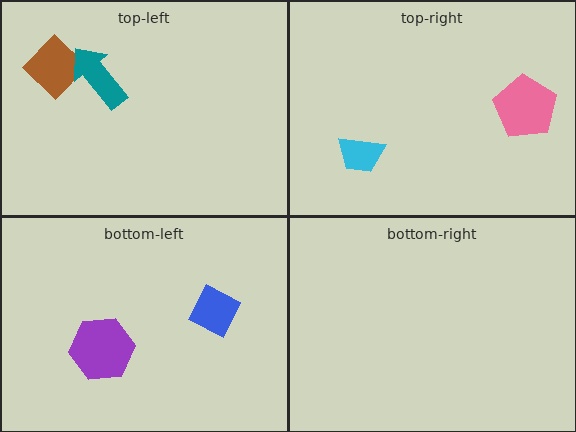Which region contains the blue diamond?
The bottom-left region.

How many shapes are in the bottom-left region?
2.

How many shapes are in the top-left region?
2.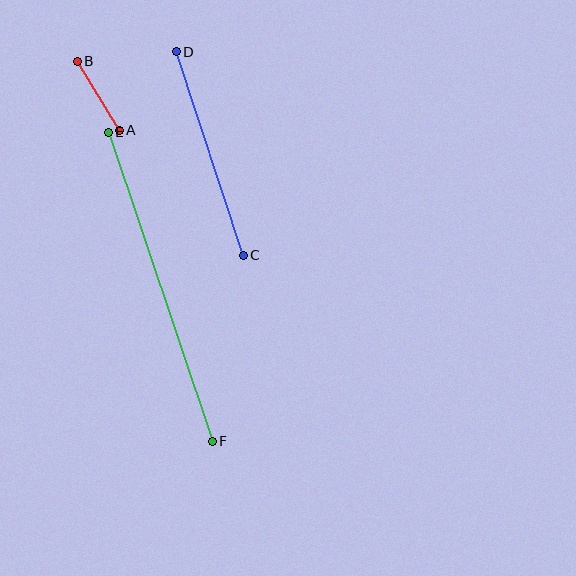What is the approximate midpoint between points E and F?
The midpoint is at approximately (160, 287) pixels.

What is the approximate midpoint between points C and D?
The midpoint is at approximately (210, 154) pixels.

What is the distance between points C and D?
The distance is approximately 214 pixels.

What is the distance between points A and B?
The distance is approximately 80 pixels.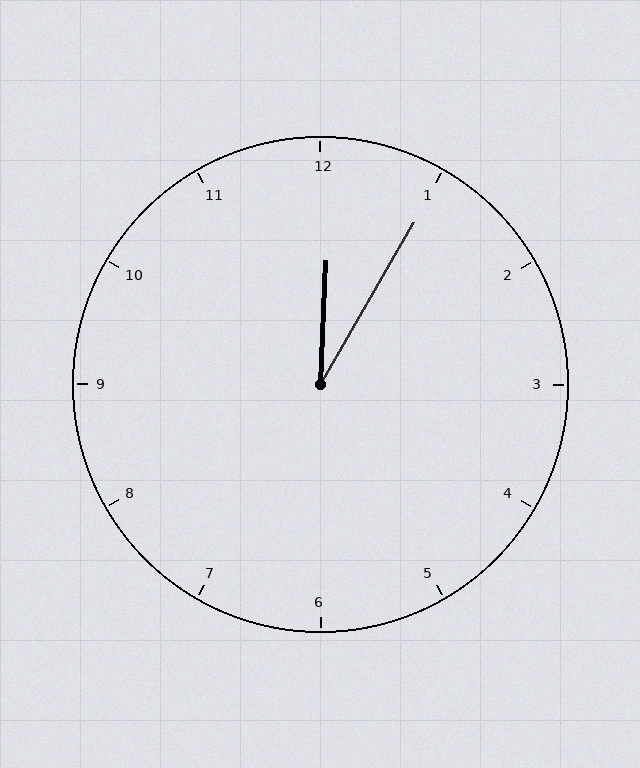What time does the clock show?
12:05.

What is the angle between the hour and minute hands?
Approximately 28 degrees.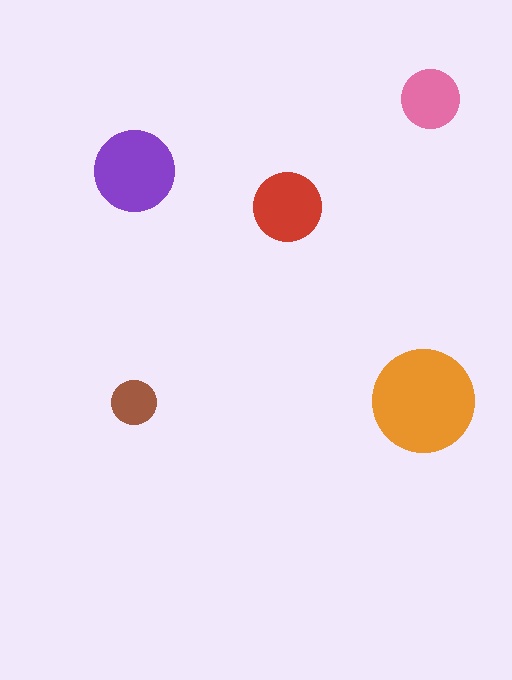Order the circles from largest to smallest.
the orange one, the purple one, the red one, the pink one, the brown one.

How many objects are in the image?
There are 5 objects in the image.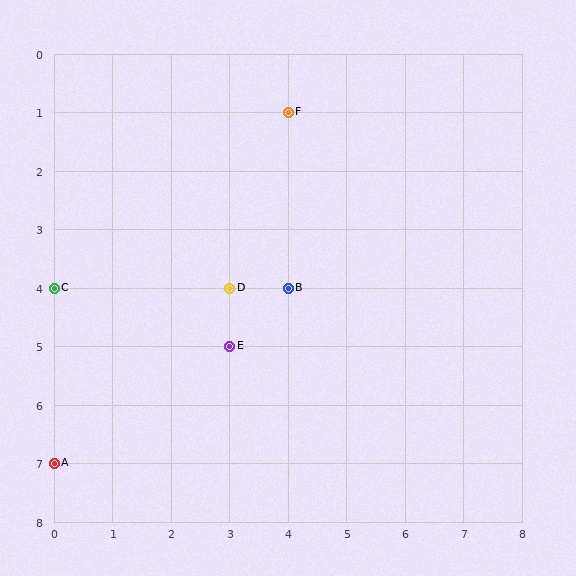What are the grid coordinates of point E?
Point E is at grid coordinates (3, 5).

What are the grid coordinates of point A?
Point A is at grid coordinates (0, 7).